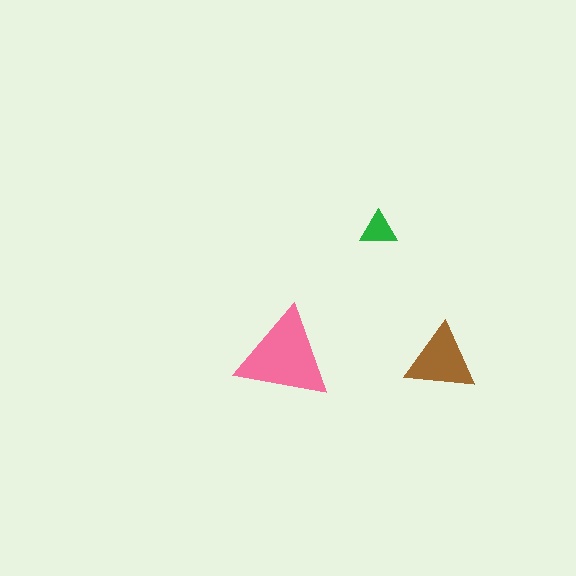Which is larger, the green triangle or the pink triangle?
The pink one.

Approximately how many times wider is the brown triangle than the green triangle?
About 2 times wider.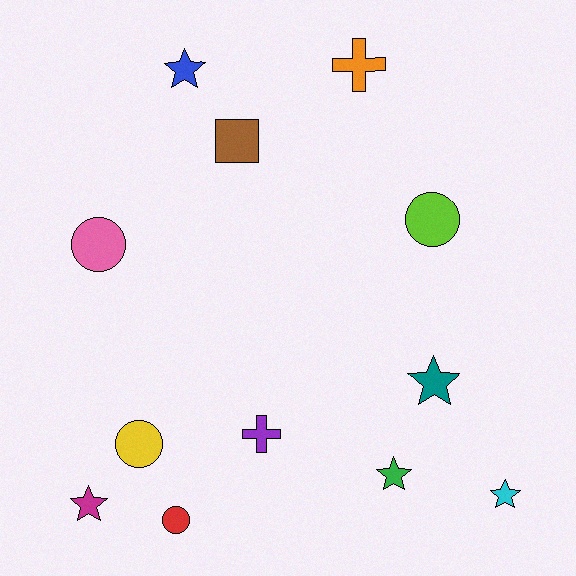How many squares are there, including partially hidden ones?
There is 1 square.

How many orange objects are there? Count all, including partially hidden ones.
There is 1 orange object.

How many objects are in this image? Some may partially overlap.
There are 12 objects.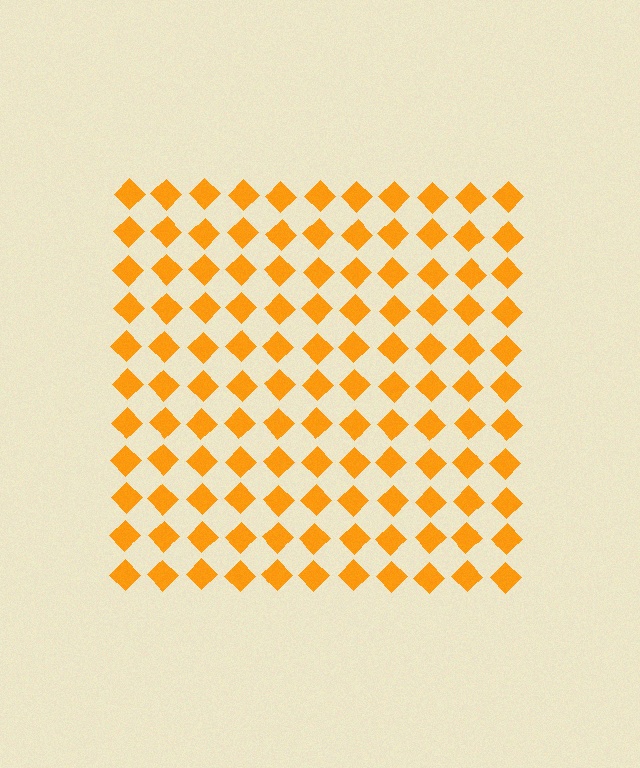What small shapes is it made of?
It is made of small diamonds.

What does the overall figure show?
The overall figure shows a square.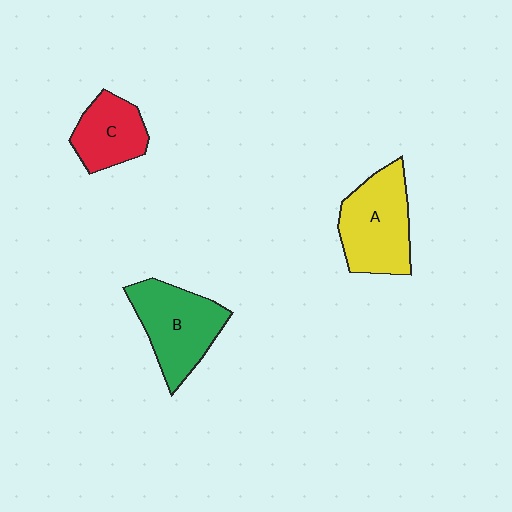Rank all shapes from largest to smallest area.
From largest to smallest: A (yellow), B (green), C (red).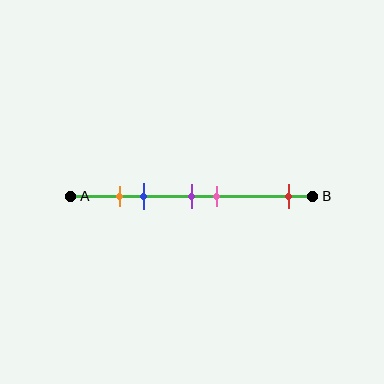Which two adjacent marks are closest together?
The orange and blue marks are the closest adjacent pair.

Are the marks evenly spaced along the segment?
No, the marks are not evenly spaced.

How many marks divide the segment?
There are 5 marks dividing the segment.